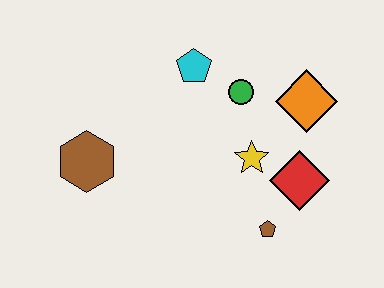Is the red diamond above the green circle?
No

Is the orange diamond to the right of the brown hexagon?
Yes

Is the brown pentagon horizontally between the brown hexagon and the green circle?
No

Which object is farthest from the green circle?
The brown hexagon is farthest from the green circle.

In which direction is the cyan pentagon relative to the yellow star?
The cyan pentagon is above the yellow star.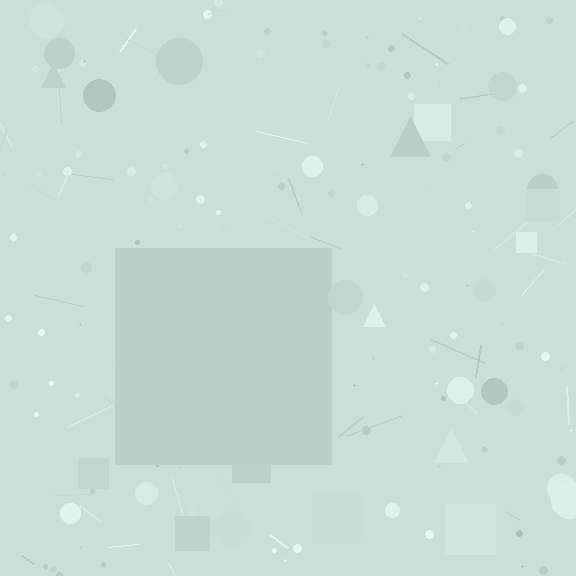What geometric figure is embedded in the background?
A square is embedded in the background.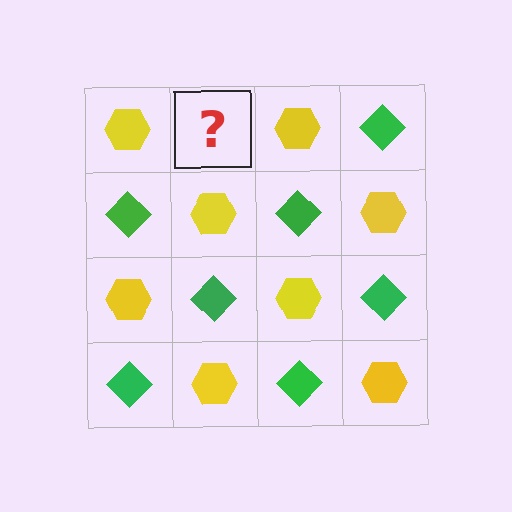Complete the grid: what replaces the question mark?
The question mark should be replaced with a green diamond.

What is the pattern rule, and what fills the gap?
The rule is that it alternates yellow hexagon and green diamond in a checkerboard pattern. The gap should be filled with a green diamond.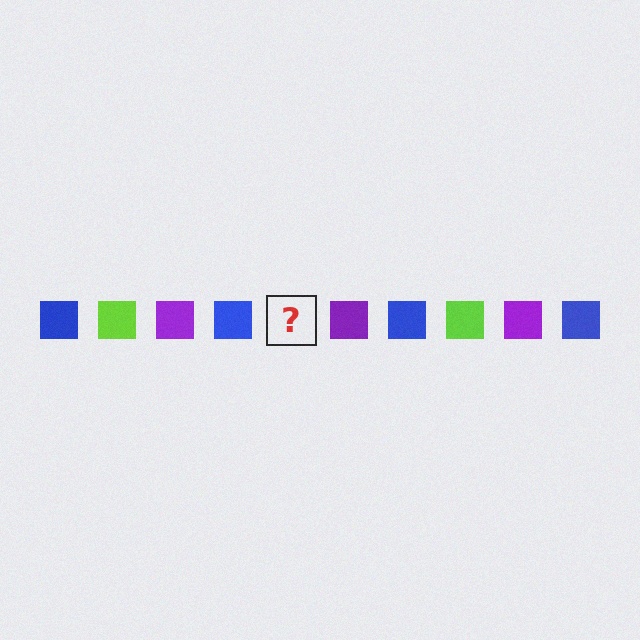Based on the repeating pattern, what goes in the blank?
The blank should be a lime square.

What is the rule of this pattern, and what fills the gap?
The rule is that the pattern cycles through blue, lime, purple squares. The gap should be filled with a lime square.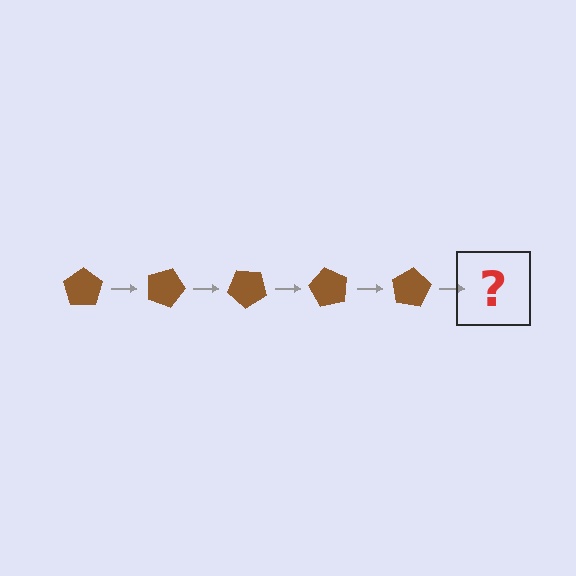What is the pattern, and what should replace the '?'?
The pattern is that the pentagon rotates 20 degrees each step. The '?' should be a brown pentagon rotated 100 degrees.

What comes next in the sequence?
The next element should be a brown pentagon rotated 100 degrees.